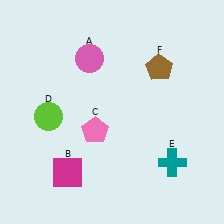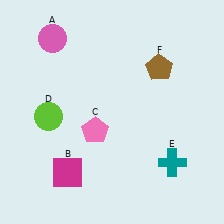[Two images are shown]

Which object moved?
The pink circle (A) moved left.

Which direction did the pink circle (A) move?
The pink circle (A) moved left.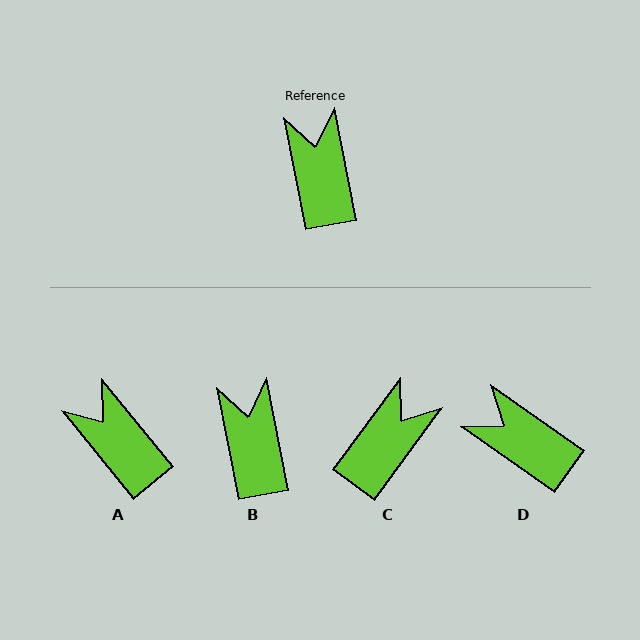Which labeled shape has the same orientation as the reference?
B.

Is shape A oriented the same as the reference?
No, it is off by about 28 degrees.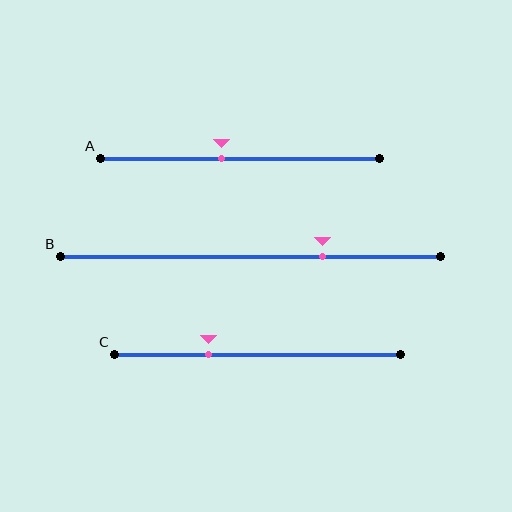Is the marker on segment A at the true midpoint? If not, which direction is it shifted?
No, the marker on segment A is shifted to the left by about 7% of the segment length.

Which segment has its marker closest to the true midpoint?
Segment A has its marker closest to the true midpoint.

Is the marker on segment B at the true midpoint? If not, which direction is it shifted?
No, the marker on segment B is shifted to the right by about 19% of the segment length.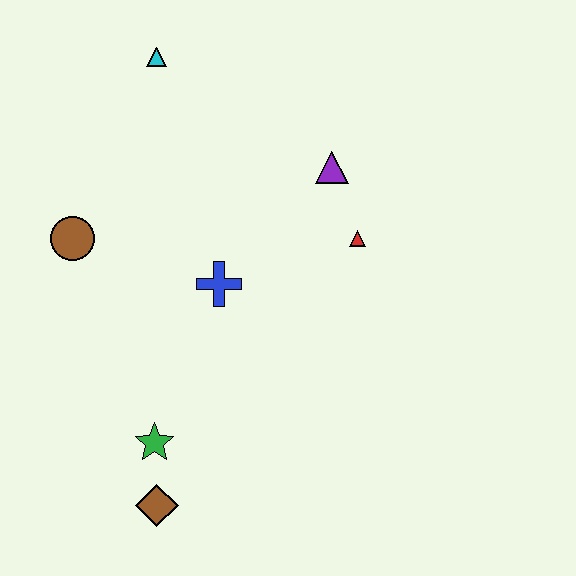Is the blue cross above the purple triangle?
No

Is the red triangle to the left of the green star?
No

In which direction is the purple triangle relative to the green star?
The purple triangle is above the green star.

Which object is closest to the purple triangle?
The red triangle is closest to the purple triangle.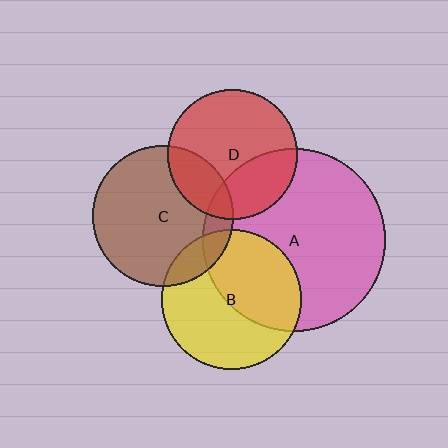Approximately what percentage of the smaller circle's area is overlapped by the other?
Approximately 30%.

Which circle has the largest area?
Circle A (pink).